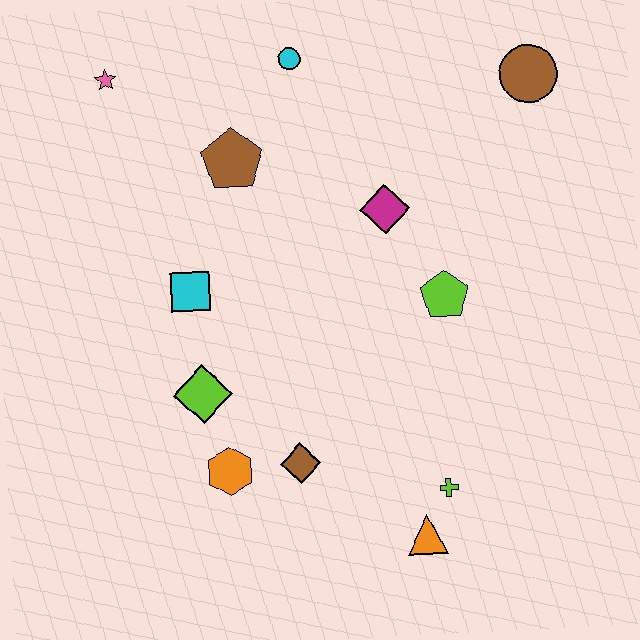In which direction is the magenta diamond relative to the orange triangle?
The magenta diamond is above the orange triangle.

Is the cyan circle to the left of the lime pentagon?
Yes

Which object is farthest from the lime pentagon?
The pink star is farthest from the lime pentagon.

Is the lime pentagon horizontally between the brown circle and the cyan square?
Yes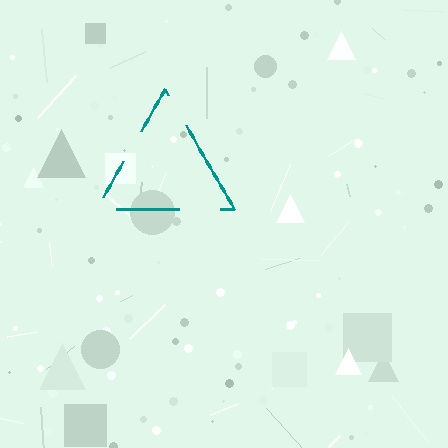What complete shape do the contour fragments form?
The contour fragments form a triangle.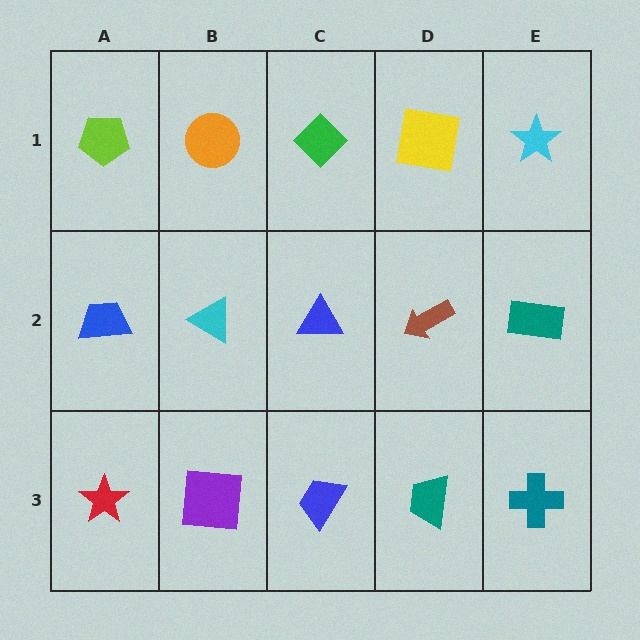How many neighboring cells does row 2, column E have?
3.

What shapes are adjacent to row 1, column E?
A teal rectangle (row 2, column E), a yellow square (row 1, column D).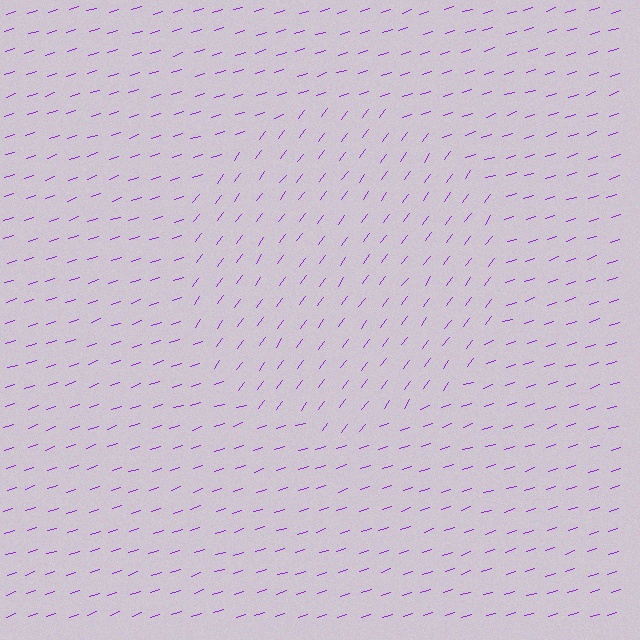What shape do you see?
I see a circle.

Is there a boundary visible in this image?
Yes, there is a texture boundary formed by a change in line orientation.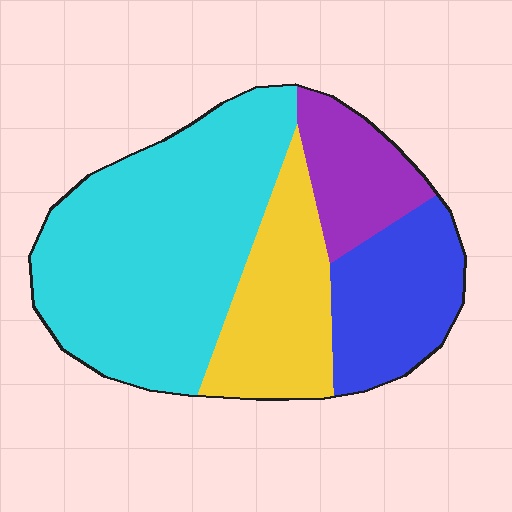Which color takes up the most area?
Cyan, at roughly 50%.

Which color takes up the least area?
Purple, at roughly 15%.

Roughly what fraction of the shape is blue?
Blue takes up less than a quarter of the shape.